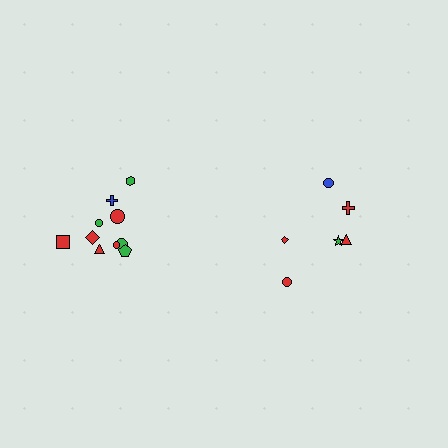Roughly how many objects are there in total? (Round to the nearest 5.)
Roughly 15 objects in total.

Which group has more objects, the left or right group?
The left group.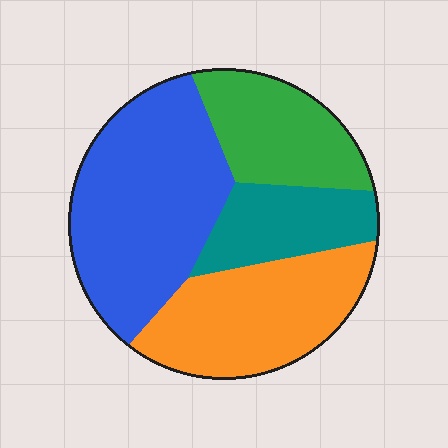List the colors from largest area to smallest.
From largest to smallest: blue, orange, green, teal.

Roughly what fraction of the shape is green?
Green takes up about one fifth (1/5) of the shape.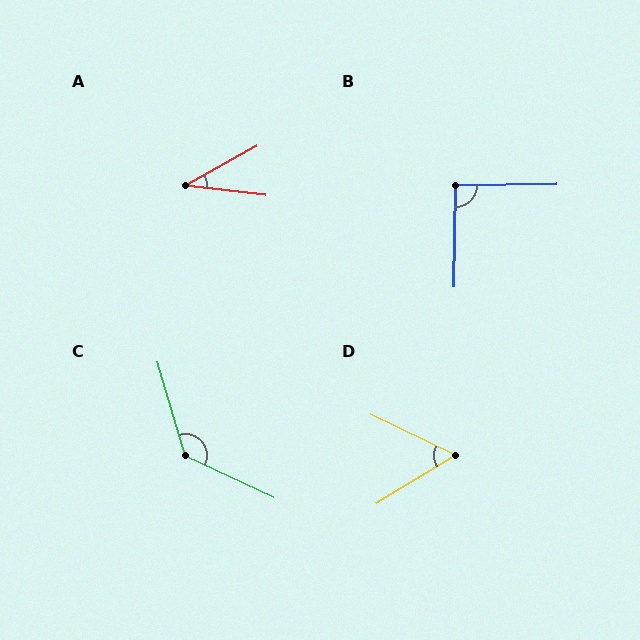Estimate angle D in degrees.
Approximately 57 degrees.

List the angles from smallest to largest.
A (36°), D (57°), B (92°), C (131°).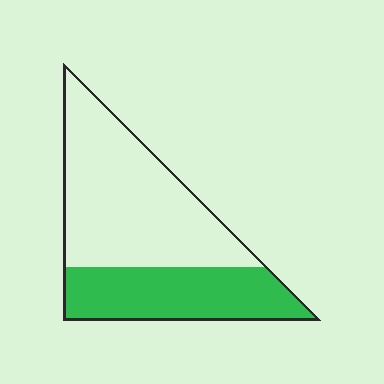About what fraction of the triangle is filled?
About three eighths (3/8).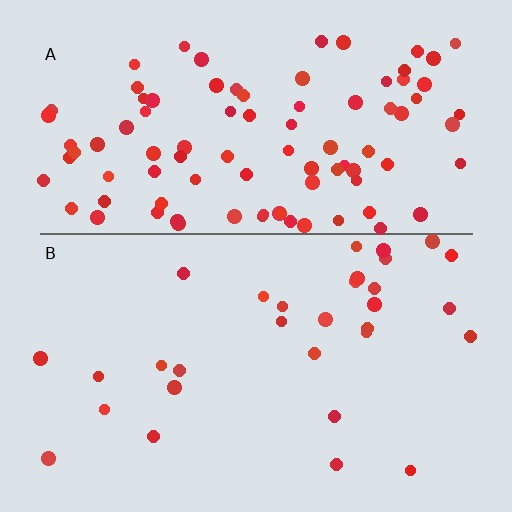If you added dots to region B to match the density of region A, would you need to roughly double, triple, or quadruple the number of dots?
Approximately triple.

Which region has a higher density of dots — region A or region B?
A (the top).